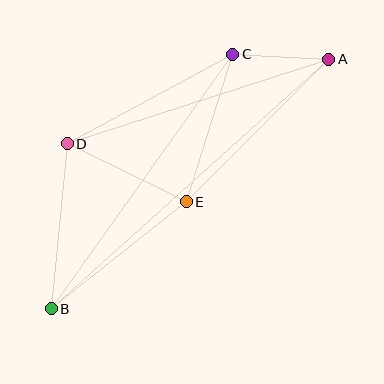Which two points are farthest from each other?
Points A and B are farthest from each other.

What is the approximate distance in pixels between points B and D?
The distance between B and D is approximately 166 pixels.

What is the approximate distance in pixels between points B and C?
The distance between B and C is approximately 313 pixels.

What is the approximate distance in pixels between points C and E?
The distance between C and E is approximately 154 pixels.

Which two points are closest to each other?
Points A and C are closest to each other.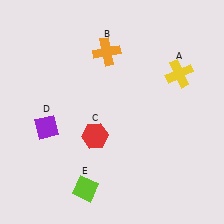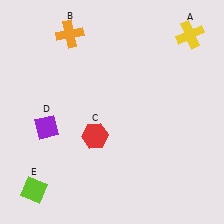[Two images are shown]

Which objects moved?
The objects that moved are: the yellow cross (A), the orange cross (B), the lime diamond (E).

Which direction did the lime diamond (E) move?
The lime diamond (E) moved left.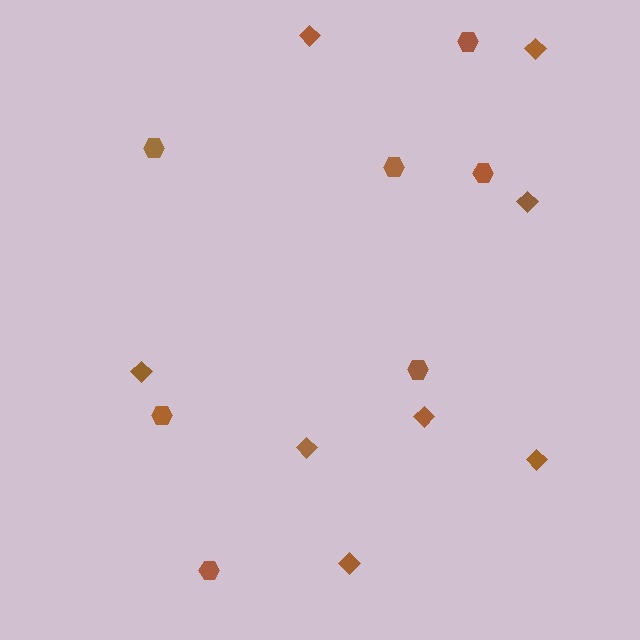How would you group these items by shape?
There are 2 groups: one group of hexagons (7) and one group of diamonds (8).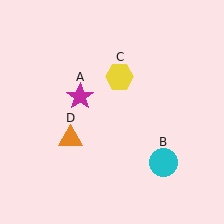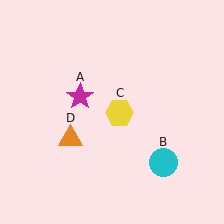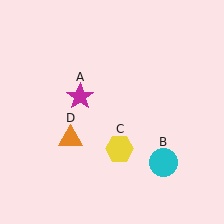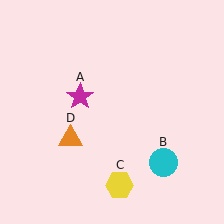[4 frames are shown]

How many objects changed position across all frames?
1 object changed position: yellow hexagon (object C).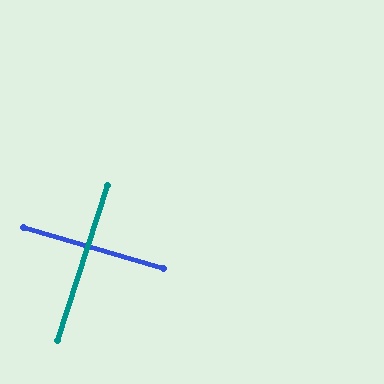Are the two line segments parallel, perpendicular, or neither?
Perpendicular — they meet at approximately 88°.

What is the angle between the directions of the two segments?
Approximately 88 degrees.